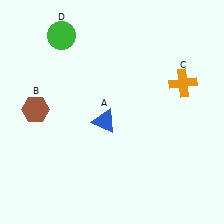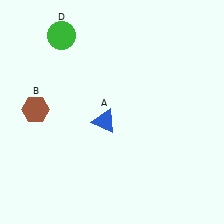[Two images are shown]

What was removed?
The orange cross (C) was removed in Image 2.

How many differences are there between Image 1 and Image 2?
There is 1 difference between the two images.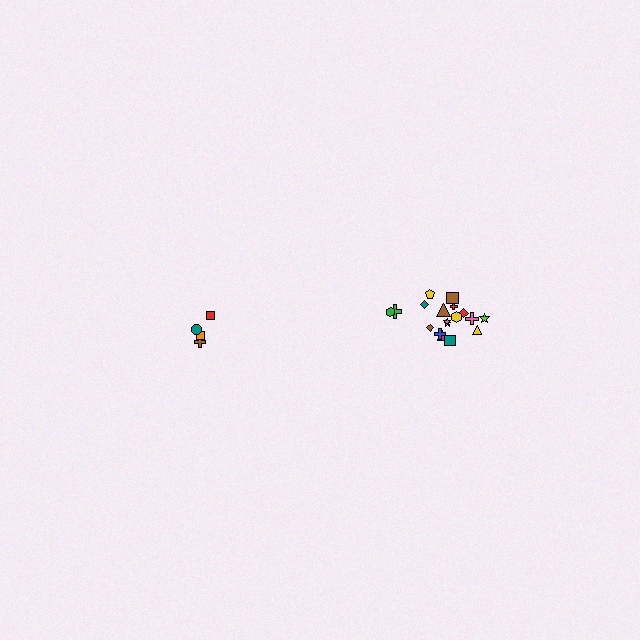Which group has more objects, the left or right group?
The right group.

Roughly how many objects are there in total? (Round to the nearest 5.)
Roughly 20 objects in total.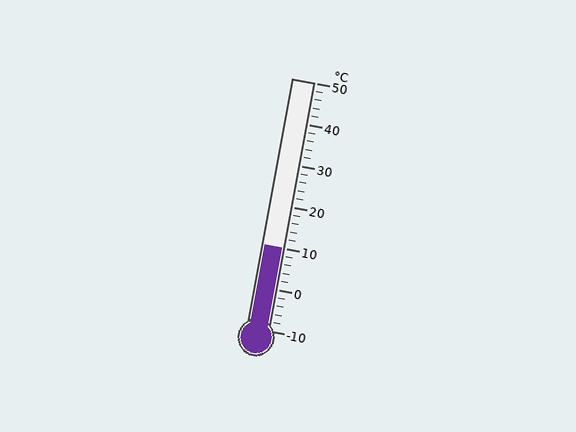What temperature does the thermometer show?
The thermometer shows approximately 10°C.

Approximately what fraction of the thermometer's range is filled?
The thermometer is filled to approximately 35% of its range.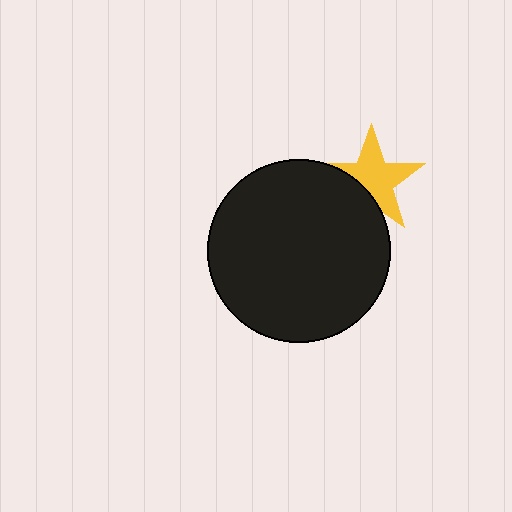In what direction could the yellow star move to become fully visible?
The yellow star could move toward the upper-right. That would shift it out from behind the black circle entirely.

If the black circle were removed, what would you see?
You would see the complete yellow star.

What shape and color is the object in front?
The object in front is a black circle.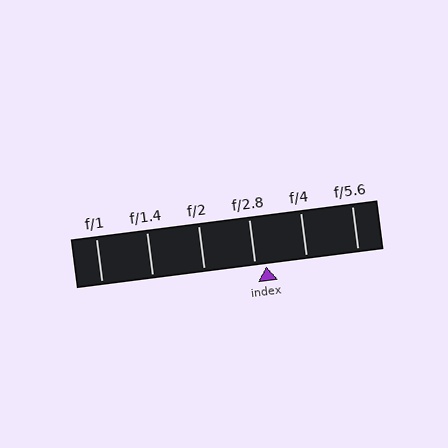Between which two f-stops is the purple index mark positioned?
The index mark is between f/2.8 and f/4.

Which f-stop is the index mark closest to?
The index mark is closest to f/2.8.